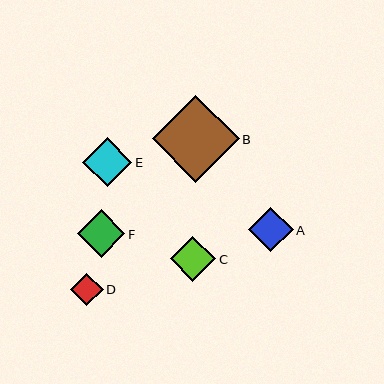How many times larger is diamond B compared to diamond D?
Diamond B is approximately 2.7 times the size of diamond D.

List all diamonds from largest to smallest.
From largest to smallest: B, E, F, C, A, D.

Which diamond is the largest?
Diamond B is the largest with a size of approximately 86 pixels.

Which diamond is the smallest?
Diamond D is the smallest with a size of approximately 32 pixels.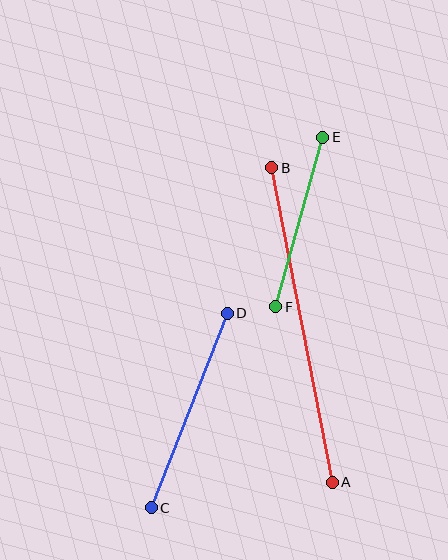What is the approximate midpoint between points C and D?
The midpoint is at approximately (189, 410) pixels.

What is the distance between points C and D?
The distance is approximately 209 pixels.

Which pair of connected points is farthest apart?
Points A and B are farthest apart.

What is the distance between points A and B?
The distance is approximately 320 pixels.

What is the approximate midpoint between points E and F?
The midpoint is at approximately (299, 222) pixels.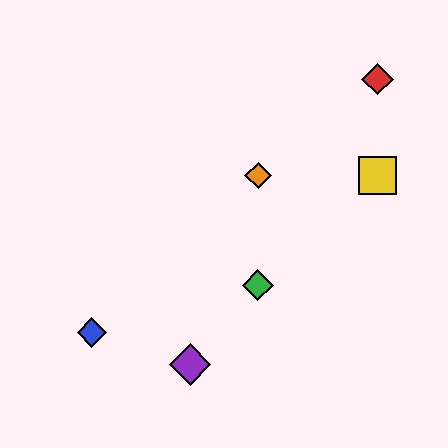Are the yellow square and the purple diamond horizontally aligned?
No, the yellow square is at y≈175 and the purple diamond is at y≈364.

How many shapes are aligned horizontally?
2 shapes (the yellow square, the orange diamond) are aligned horizontally.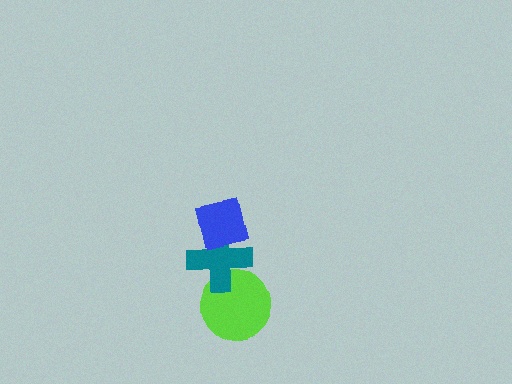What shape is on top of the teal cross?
The blue square is on top of the teal cross.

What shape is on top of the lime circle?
The teal cross is on top of the lime circle.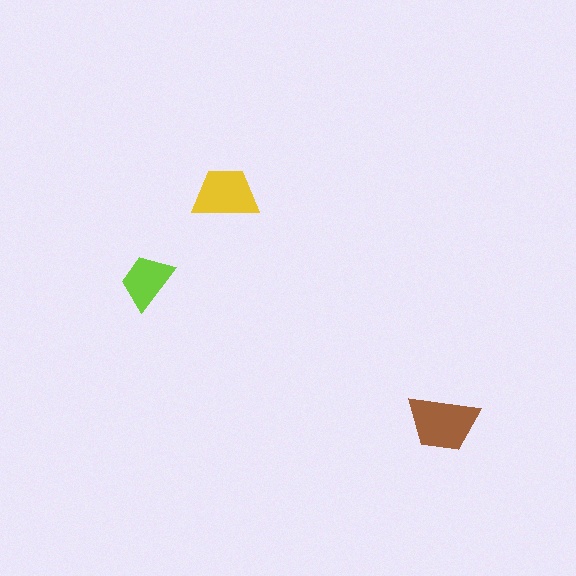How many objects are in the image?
There are 3 objects in the image.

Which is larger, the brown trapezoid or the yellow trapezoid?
The brown one.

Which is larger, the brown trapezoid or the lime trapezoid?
The brown one.